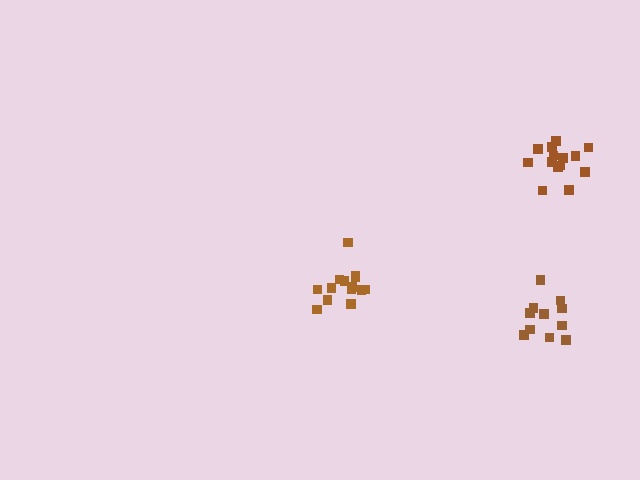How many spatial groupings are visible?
There are 3 spatial groupings.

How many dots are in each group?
Group 1: 14 dots, Group 2: 11 dots, Group 3: 15 dots (40 total).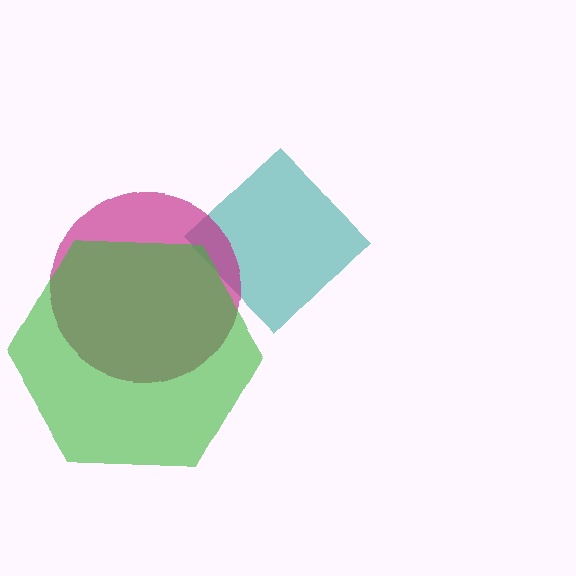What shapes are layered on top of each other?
The layered shapes are: a teal diamond, a magenta circle, a green hexagon.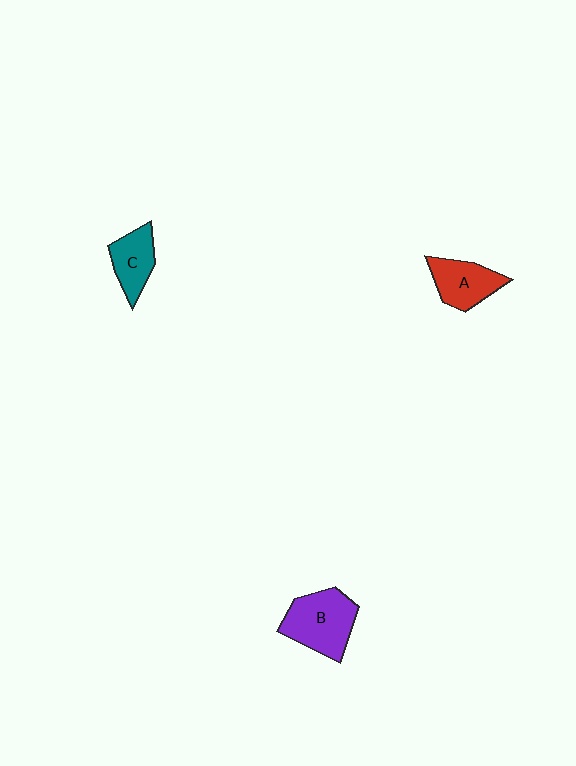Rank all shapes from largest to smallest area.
From largest to smallest: B (purple), A (red), C (teal).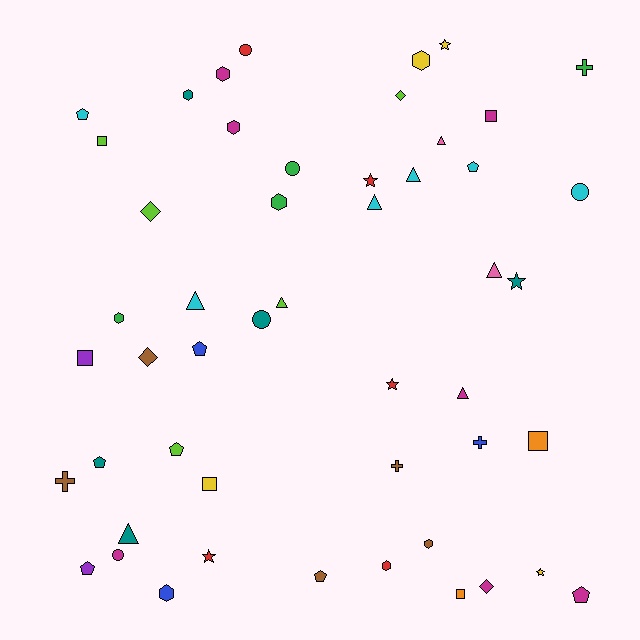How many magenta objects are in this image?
There are 7 magenta objects.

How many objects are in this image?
There are 50 objects.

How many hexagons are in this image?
There are 9 hexagons.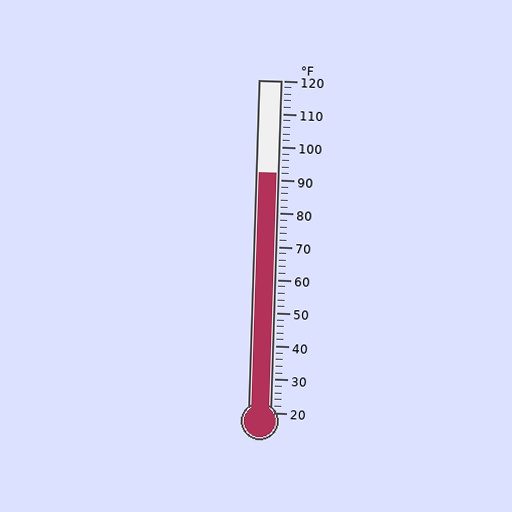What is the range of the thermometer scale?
The thermometer scale ranges from 20°F to 120°F.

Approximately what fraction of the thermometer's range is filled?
The thermometer is filled to approximately 70% of its range.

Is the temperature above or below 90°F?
The temperature is above 90°F.